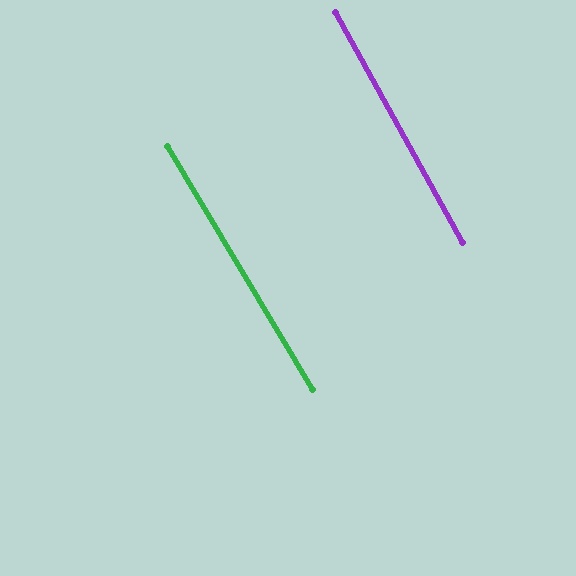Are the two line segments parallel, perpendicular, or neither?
Parallel — their directions differ by only 2.0°.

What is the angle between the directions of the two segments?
Approximately 2 degrees.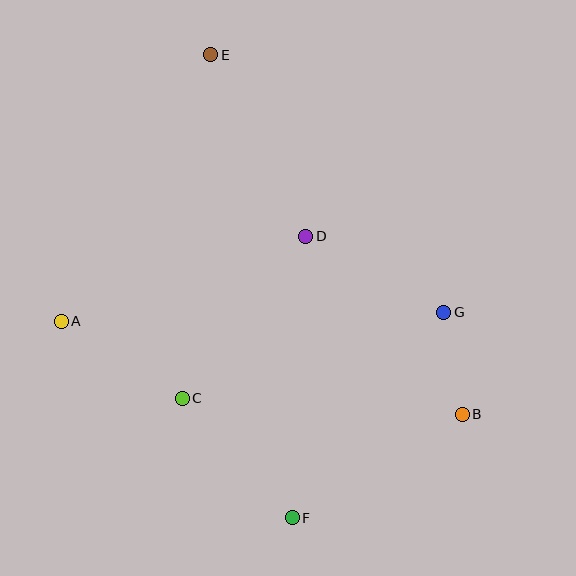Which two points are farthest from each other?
Points E and F are farthest from each other.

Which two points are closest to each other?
Points B and G are closest to each other.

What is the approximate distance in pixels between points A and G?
The distance between A and G is approximately 382 pixels.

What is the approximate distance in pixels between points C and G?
The distance between C and G is approximately 275 pixels.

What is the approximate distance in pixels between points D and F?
The distance between D and F is approximately 282 pixels.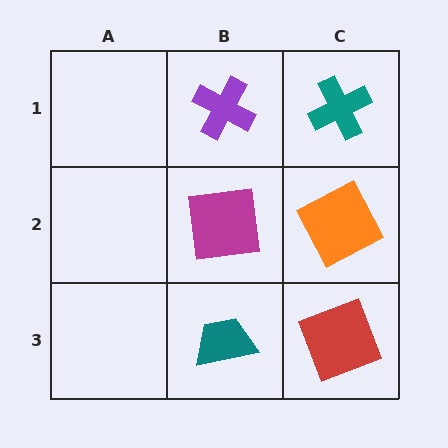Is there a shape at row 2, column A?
No, that cell is empty.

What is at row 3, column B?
A teal trapezoid.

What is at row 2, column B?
A magenta square.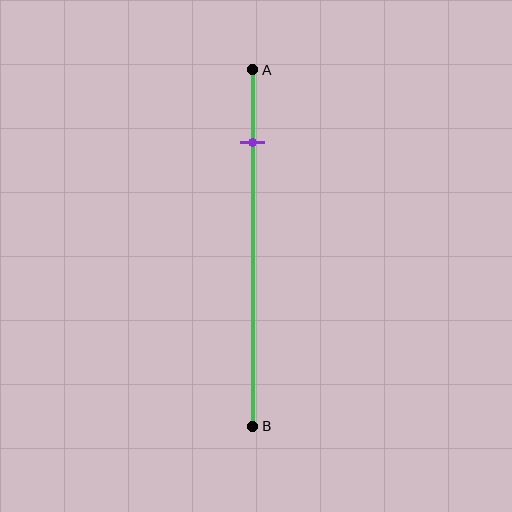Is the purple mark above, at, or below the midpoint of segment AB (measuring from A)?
The purple mark is above the midpoint of segment AB.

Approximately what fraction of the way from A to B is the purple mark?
The purple mark is approximately 20% of the way from A to B.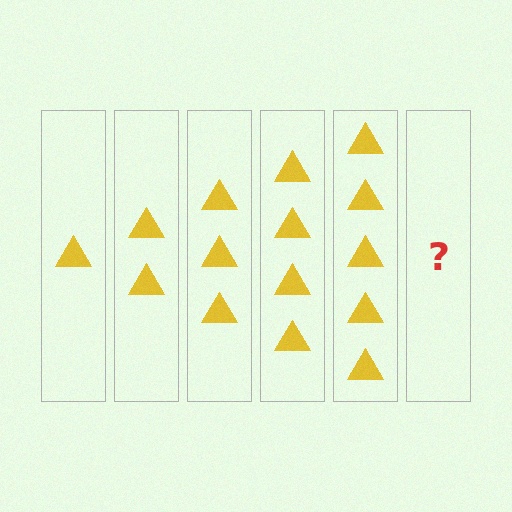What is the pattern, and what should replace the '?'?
The pattern is that each step adds one more triangle. The '?' should be 6 triangles.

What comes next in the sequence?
The next element should be 6 triangles.